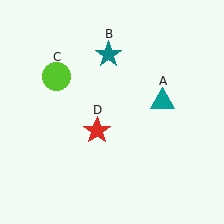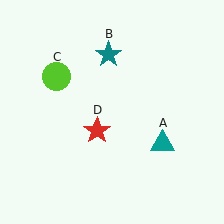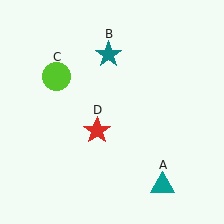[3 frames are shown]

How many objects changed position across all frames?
1 object changed position: teal triangle (object A).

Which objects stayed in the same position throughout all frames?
Teal star (object B) and lime circle (object C) and red star (object D) remained stationary.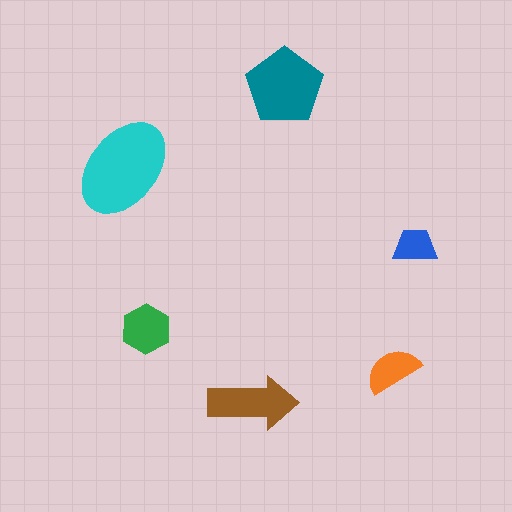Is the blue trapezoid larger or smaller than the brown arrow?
Smaller.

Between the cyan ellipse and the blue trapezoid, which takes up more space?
The cyan ellipse.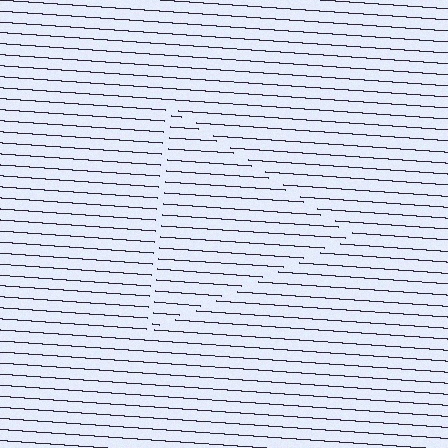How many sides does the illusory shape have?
3 sides — the line-ends trace a triangle.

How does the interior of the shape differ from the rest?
The interior of the shape contains the same grating, shifted by half a period — the contour is defined by the phase discontinuity where line-ends from the inner and outer gratings abut.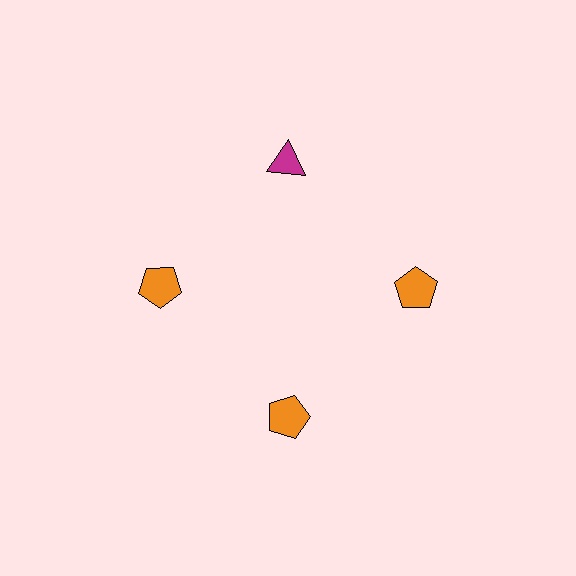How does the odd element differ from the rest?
It differs in both color (magenta instead of orange) and shape (triangle instead of pentagon).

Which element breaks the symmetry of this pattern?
The magenta triangle at roughly the 12 o'clock position breaks the symmetry. All other shapes are orange pentagons.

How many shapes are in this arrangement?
There are 4 shapes arranged in a ring pattern.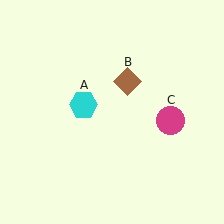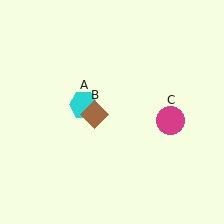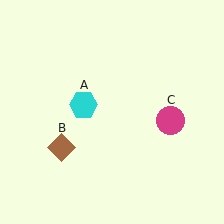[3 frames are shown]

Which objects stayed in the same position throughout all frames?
Cyan hexagon (object A) and magenta circle (object C) remained stationary.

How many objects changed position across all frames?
1 object changed position: brown diamond (object B).